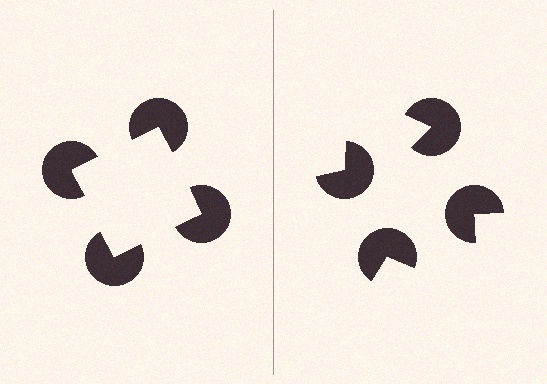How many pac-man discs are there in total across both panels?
8 — 4 on each side.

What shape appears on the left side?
An illusory square.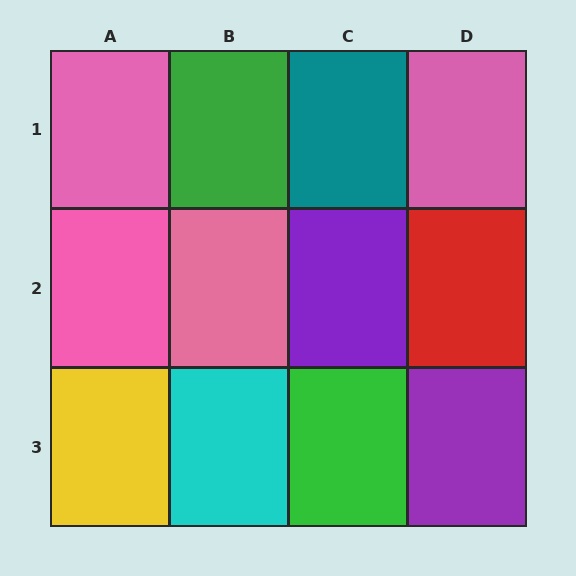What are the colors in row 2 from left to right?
Pink, pink, purple, red.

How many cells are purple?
2 cells are purple.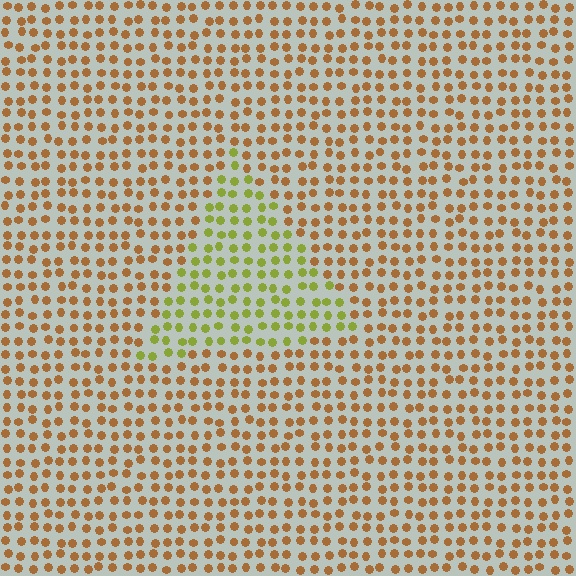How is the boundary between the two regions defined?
The boundary is defined purely by a slight shift in hue (about 47 degrees). Spacing, size, and orientation are identical on both sides.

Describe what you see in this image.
The image is filled with small brown elements in a uniform arrangement. A triangle-shaped region is visible where the elements are tinted to a slightly different hue, forming a subtle color boundary.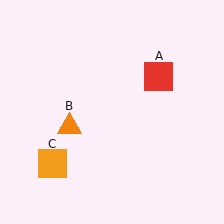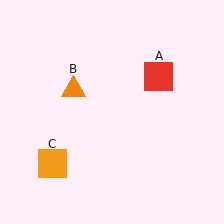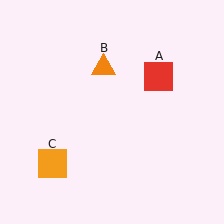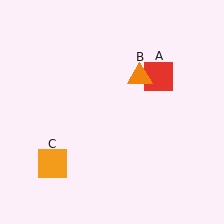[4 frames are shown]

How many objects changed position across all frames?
1 object changed position: orange triangle (object B).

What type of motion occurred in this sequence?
The orange triangle (object B) rotated clockwise around the center of the scene.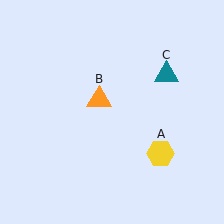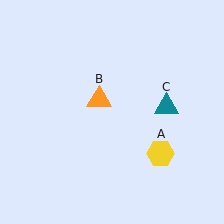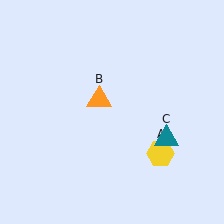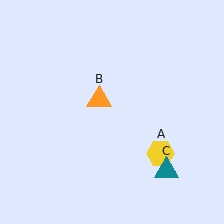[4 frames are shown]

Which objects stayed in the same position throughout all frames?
Yellow hexagon (object A) and orange triangle (object B) remained stationary.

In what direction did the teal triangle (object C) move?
The teal triangle (object C) moved down.